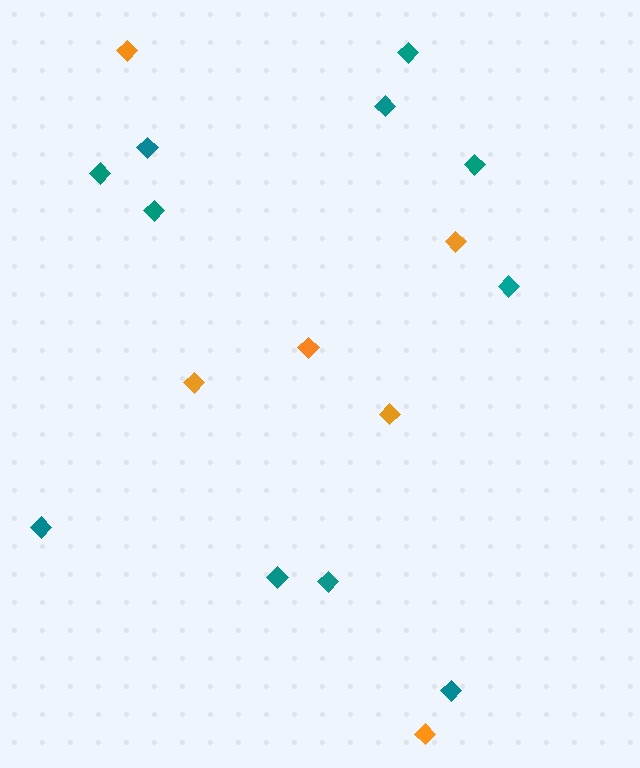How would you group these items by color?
There are 2 groups: one group of orange diamonds (6) and one group of teal diamonds (11).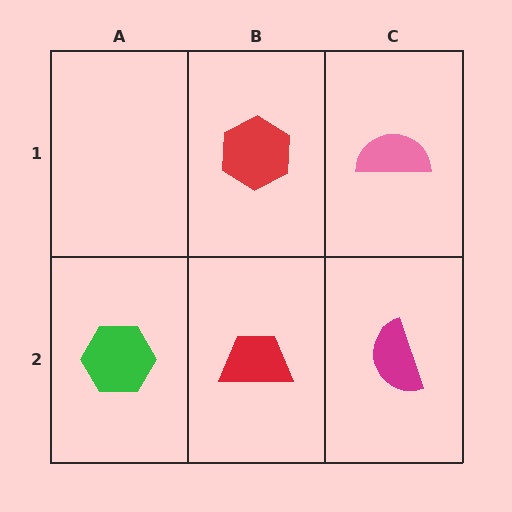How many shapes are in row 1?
2 shapes.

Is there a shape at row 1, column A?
No, that cell is empty.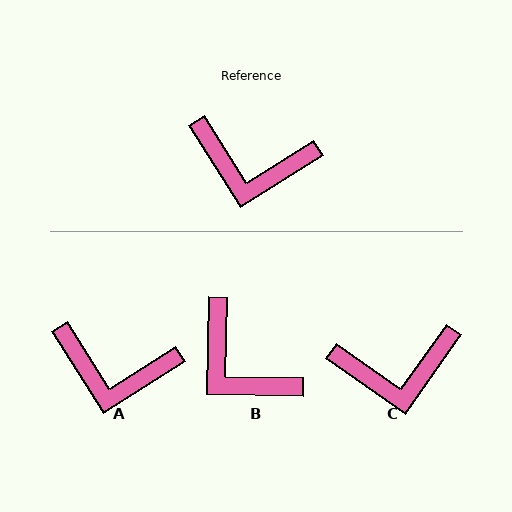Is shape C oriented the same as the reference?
No, it is off by about 23 degrees.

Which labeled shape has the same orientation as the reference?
A.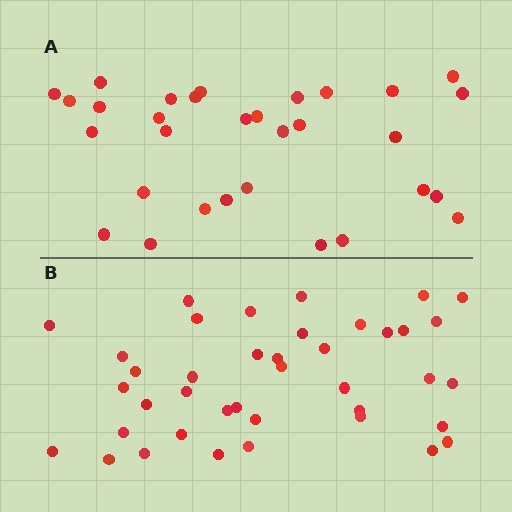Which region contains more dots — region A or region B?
Region B (the bottom region) has more dots.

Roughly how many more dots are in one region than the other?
Region B has roughly 8 or so more dots than region A.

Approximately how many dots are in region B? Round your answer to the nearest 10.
About 40 dots.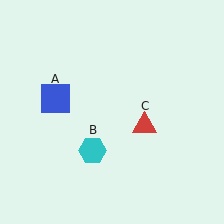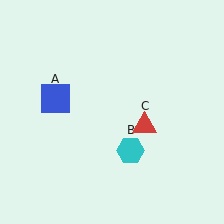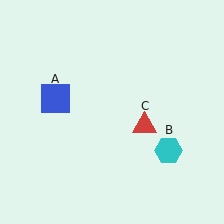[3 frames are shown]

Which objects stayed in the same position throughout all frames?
Blue square (object A) and red triangle (object C) remained stationary.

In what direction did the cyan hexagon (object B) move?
The cyan hexagon (object B) moved right.